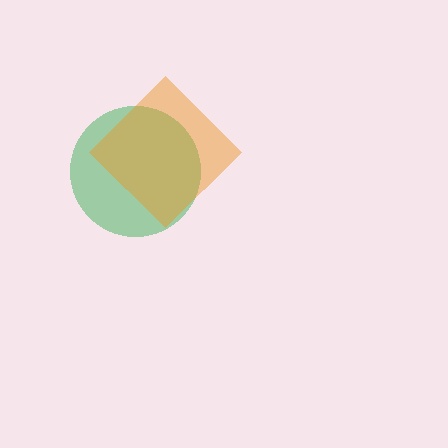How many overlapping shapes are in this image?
There are 2 overlapping shapes in the image.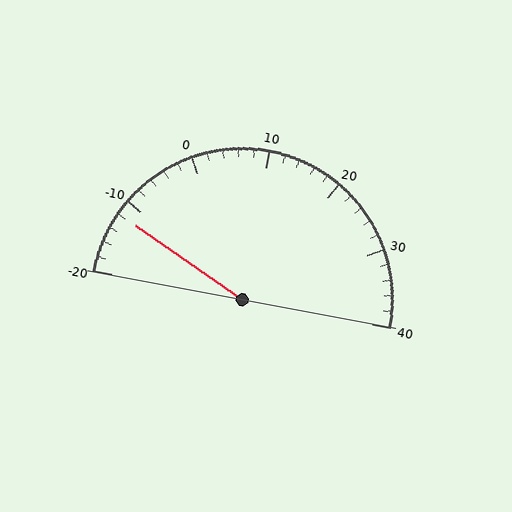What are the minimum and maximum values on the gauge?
The gauge ranges from -20 to 40.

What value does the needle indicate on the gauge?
The needle indicates approximately -12.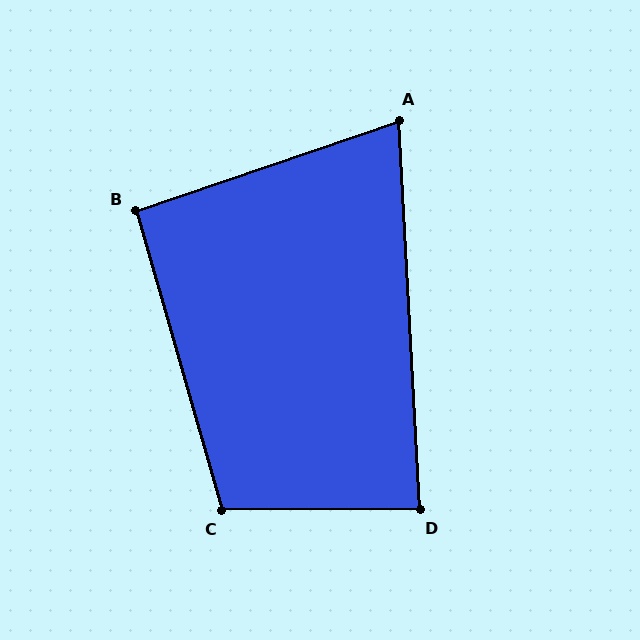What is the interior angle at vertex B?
Approximately 93 degrees (approximately right).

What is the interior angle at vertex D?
Approximately 87 degrees (approximately right).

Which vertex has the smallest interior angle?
A, at approximately 74 degrees.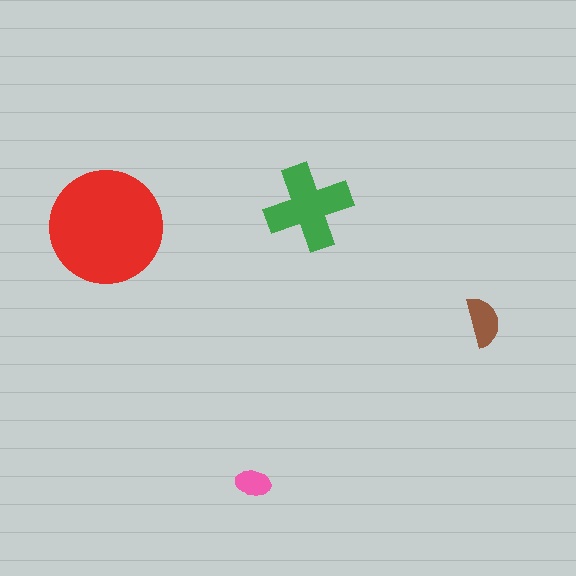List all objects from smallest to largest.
The pink ellipse, the brown semicircle, the green cross, the red circle.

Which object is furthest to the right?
The brown semicircle is rightmost.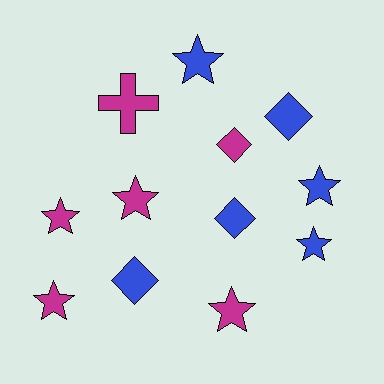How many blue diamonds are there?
There are 3 blue diamonds.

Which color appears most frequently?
Blue, with 6 objects.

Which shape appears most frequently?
Star, with 7 objects.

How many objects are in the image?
There are 12 objects.